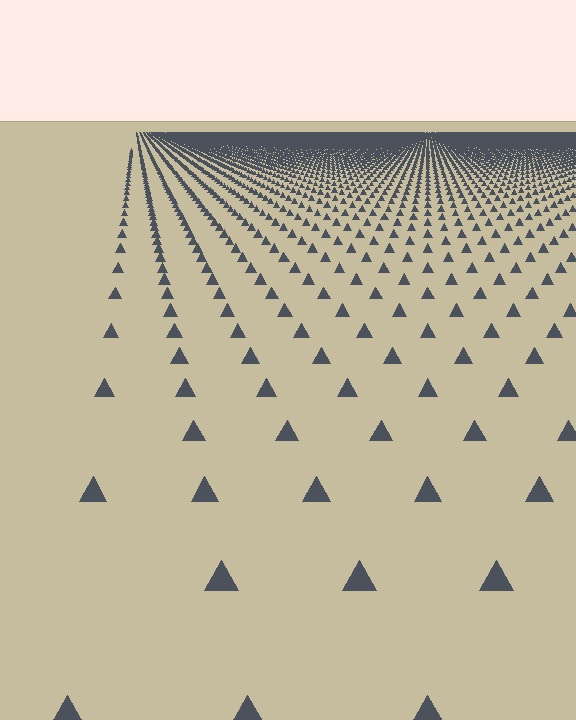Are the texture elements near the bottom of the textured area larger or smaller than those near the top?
Larger. Near the bottom, elements are closer to the viewer and appear at a bigger on-screen size.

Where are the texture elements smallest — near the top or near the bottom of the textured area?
Near the top.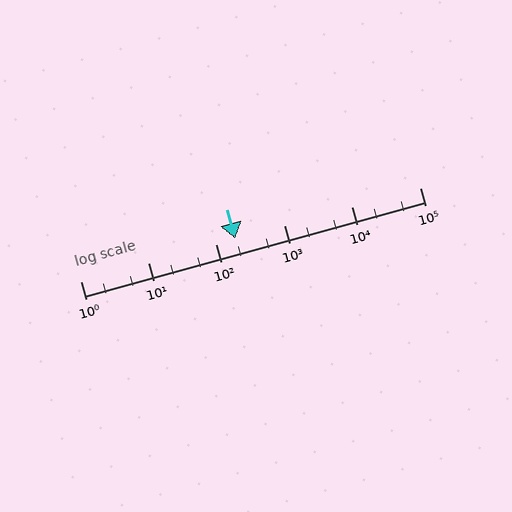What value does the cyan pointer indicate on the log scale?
The pointer indicates approximately 190.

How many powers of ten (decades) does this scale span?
The scale spans 5 decades, from 1 to 100000.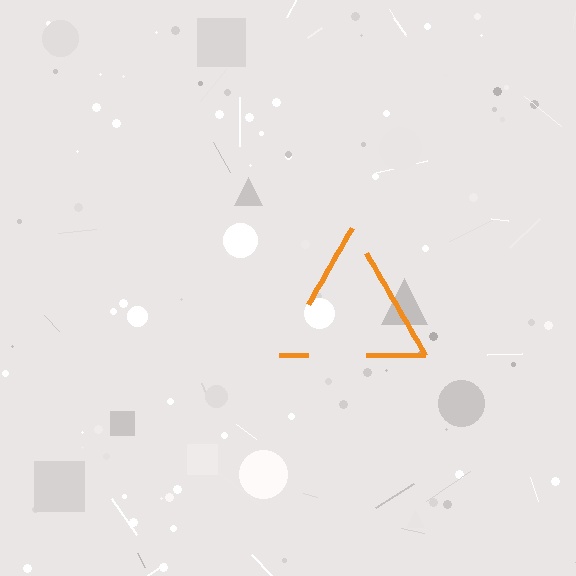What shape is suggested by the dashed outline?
The dashed outline suggests a triangle.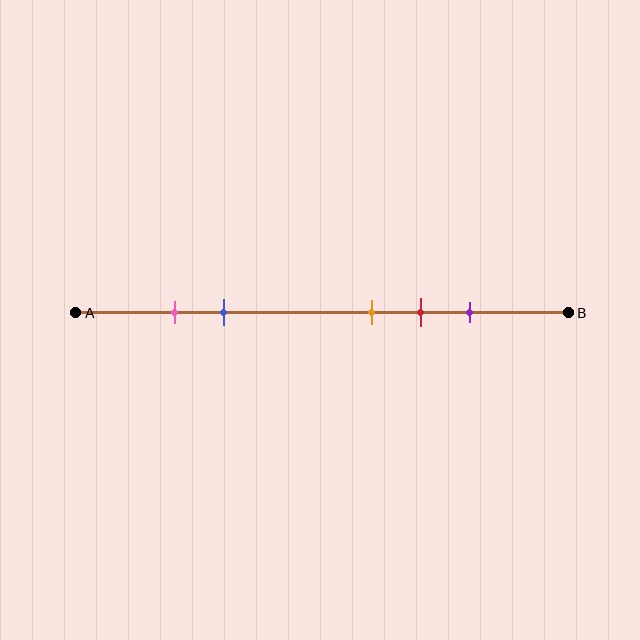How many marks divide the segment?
There are 5 marks dividing the segment.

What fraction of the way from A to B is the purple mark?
The purple mark is approximately 80% (0.8) of the way from A to B.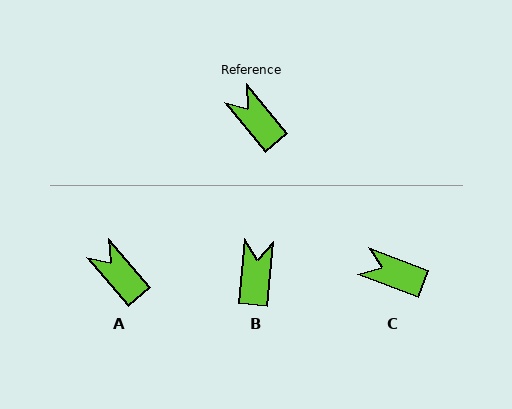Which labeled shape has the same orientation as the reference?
A.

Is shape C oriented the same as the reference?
No, it is off by about 29 degrees.